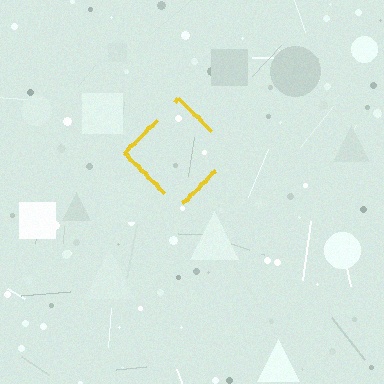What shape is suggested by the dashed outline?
The dashed outline suggests a diamond.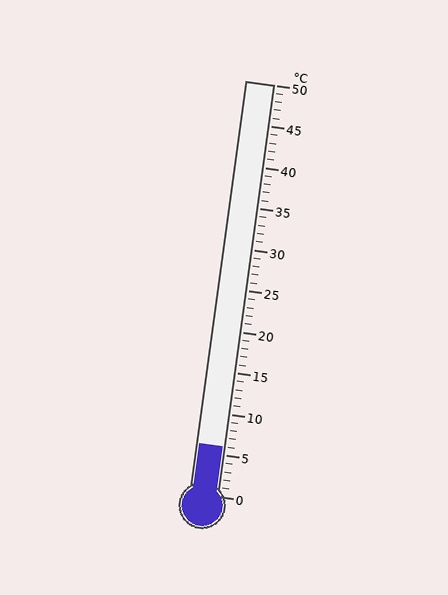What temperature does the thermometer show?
The thermometer shows approximately 6°C.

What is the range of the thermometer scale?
The thermometer scale ranges from 0°C to 50°C.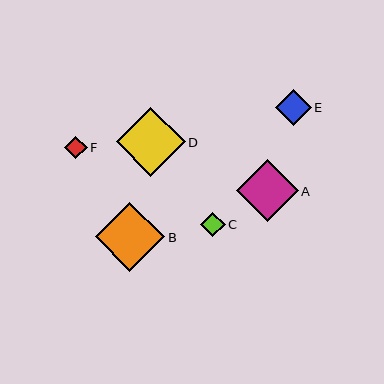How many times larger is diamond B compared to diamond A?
Diamond B is approximately 1.1 times the size of diamond A.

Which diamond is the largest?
Diamond B is the largest with a size of approximately 69 pixels.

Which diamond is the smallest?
Diamond F is the smallest with a size of approximately 23 pixels.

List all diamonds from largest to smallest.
From largest to smallest: B, D, A, E, C, F.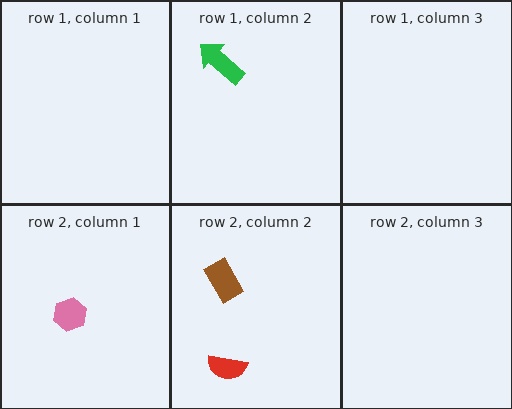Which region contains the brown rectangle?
The row 2, column 2 region.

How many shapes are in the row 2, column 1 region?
1.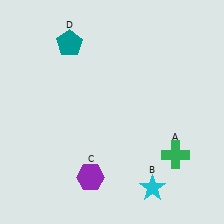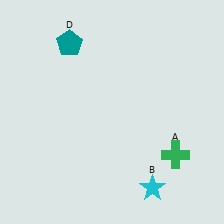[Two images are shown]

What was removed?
The purple hexagon (C) was removed in Image 2.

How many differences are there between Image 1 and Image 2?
There is 1 difference between the two images.